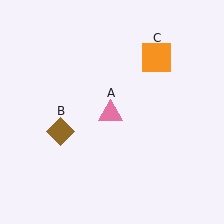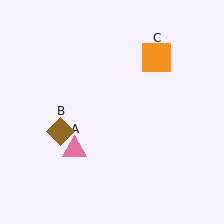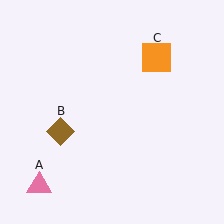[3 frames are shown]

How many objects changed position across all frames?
1 object changed position: pink triangle (object A).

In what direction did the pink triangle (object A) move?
The pink triangle (object A) moved down and to the left.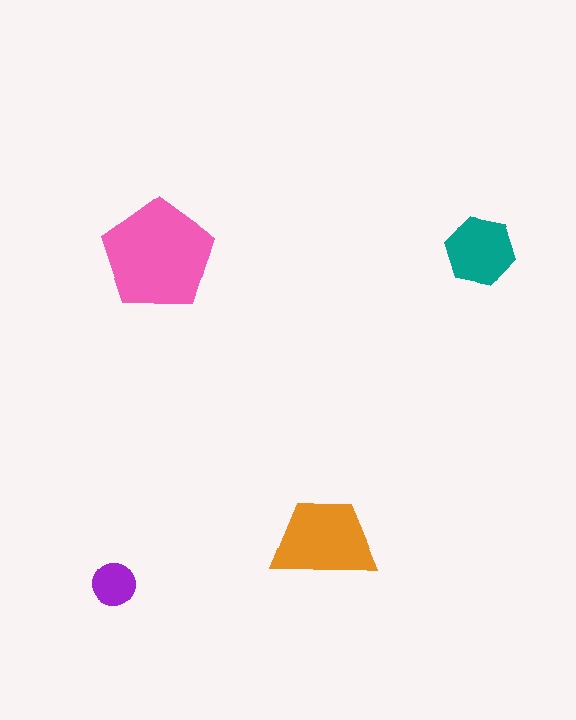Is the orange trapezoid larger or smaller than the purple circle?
Larger.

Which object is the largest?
The pink pentagon.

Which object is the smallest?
The purple circle.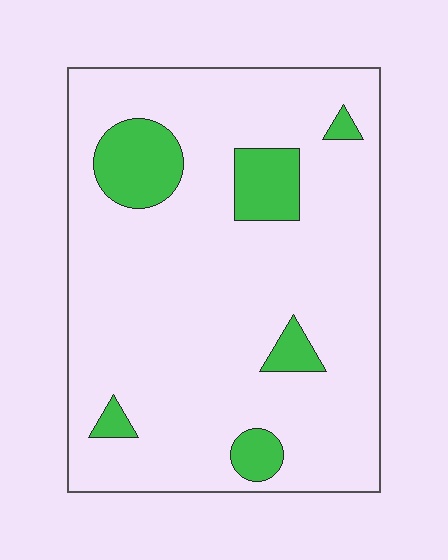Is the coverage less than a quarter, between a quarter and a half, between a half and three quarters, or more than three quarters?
Less than a quarter.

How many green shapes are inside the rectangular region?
6.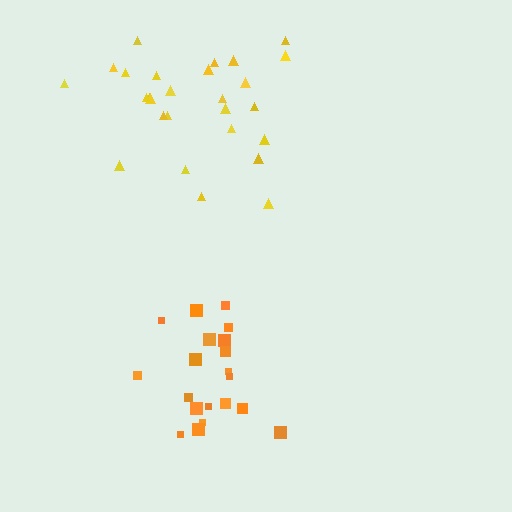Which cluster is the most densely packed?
Orange.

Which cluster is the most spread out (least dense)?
Yellow.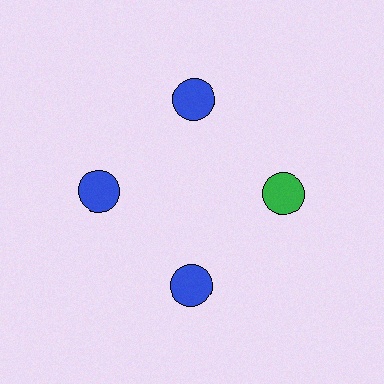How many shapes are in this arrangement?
There are 4 shapes arranged in a ring pattern.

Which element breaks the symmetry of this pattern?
The green circle at roughly the 3 o'clock position breaks the symmetry. All other shapes are blue circles.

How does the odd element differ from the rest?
It has a different color: green instead of blue.